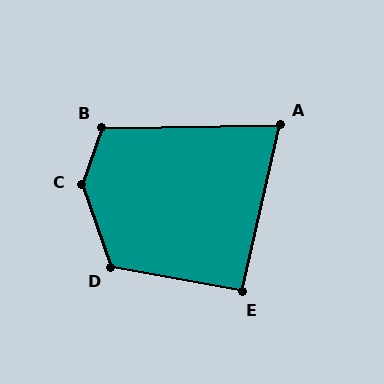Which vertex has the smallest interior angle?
A, at approximately 76 degrees.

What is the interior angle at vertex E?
Approximately 93 degrees (approximately right).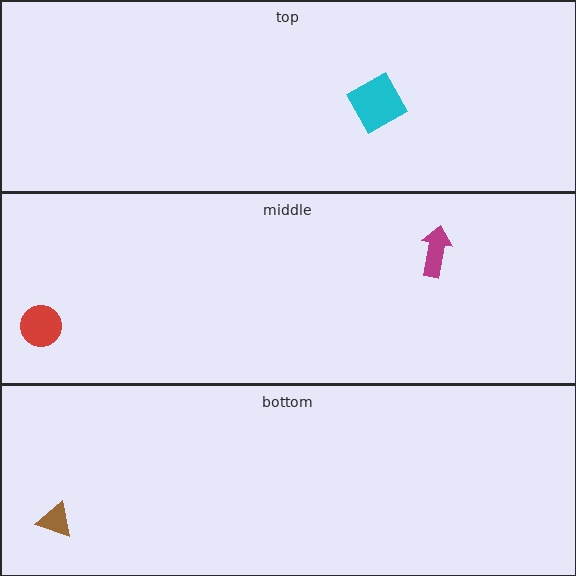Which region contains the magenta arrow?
The middle region.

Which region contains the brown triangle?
The bottom region.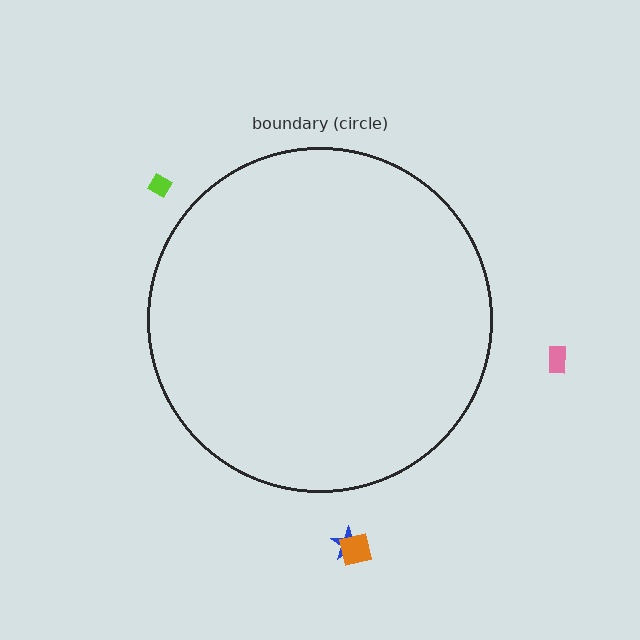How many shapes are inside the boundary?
0 inside, 4 outside.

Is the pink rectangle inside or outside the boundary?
Outside.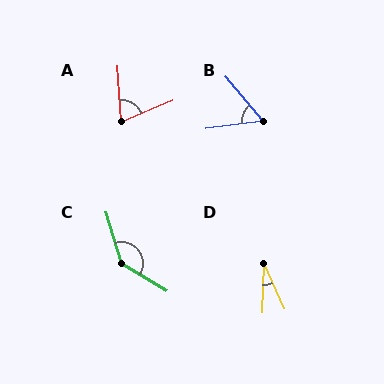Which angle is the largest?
C, at approximately 138 degrees.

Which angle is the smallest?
D, at approximately 26 degrees.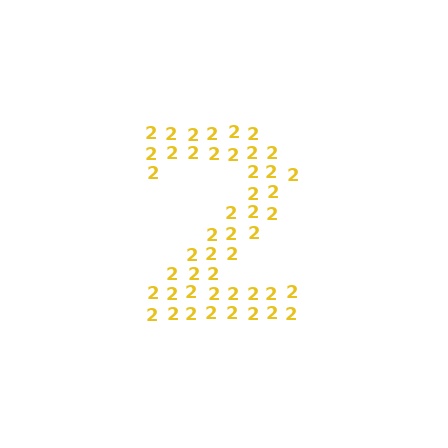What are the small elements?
The small elements are digit 2's.